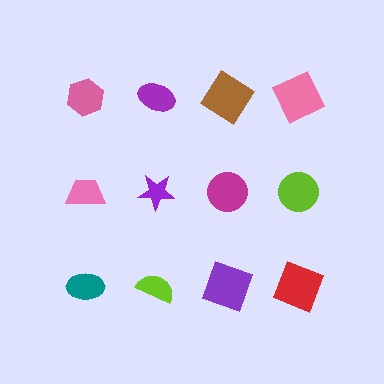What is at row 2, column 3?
A magenta circle.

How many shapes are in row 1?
4 shapes.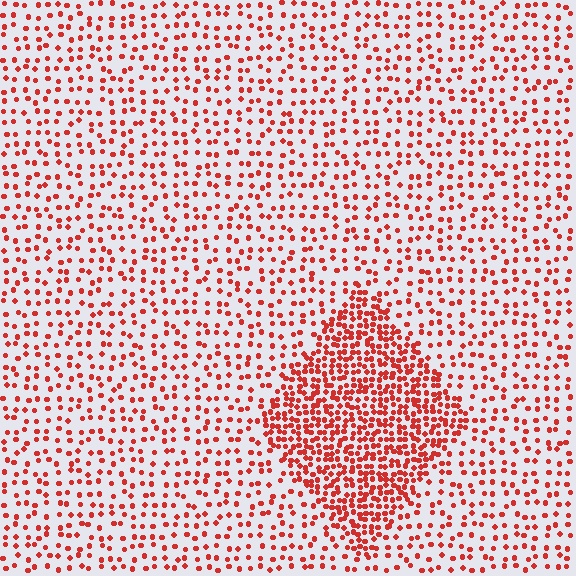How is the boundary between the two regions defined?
The boundary is defined by a change in element density (approximately 2.5x ratio). All elements are the same color, size, and shape.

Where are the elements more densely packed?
The elements are more densely packed inside the diamond boundary.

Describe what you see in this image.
The image contains small red elements arranged at two different densities. A diamond-shaped region is visible where the elements are more densely packed than the surrounding area.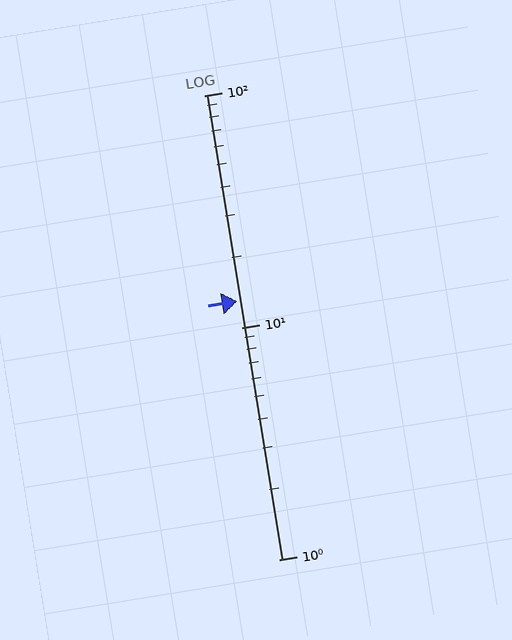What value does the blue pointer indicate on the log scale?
The pointer indicates approximately 13.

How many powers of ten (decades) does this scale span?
The scale spans 2 decades, from 1 to 100.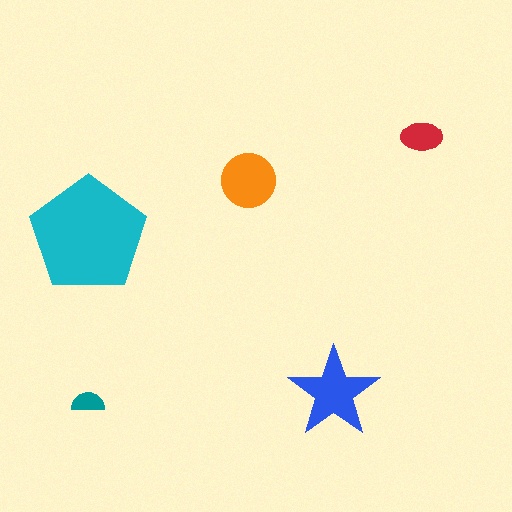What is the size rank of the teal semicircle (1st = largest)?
5th.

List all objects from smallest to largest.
The teal semicircle, the red ellipse, the orange circle, the blue star, the cyan pentagon.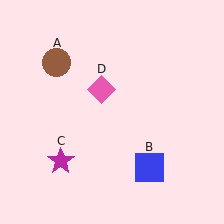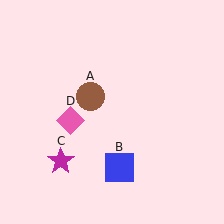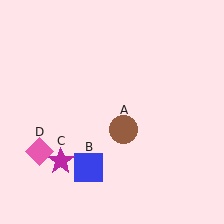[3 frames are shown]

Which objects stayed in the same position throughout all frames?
Magenta star (object C) remained stationary.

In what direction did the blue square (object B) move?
The blue square (object B) moved left.